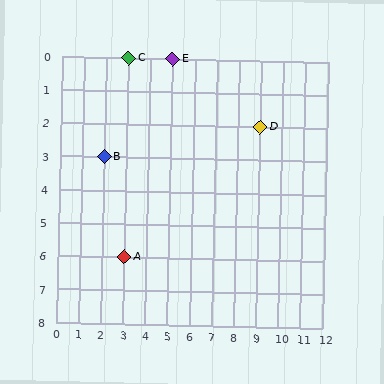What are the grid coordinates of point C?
Point C is at grid coordinates (3, 0).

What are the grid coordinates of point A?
Point A is at grid coordinates (3, 6).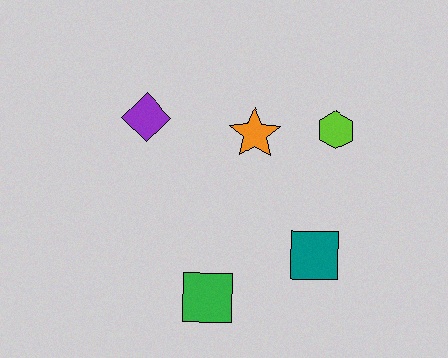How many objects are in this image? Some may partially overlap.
There are 5 objects.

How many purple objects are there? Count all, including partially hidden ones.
There is 1 purple object.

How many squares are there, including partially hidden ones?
There are 2 squares.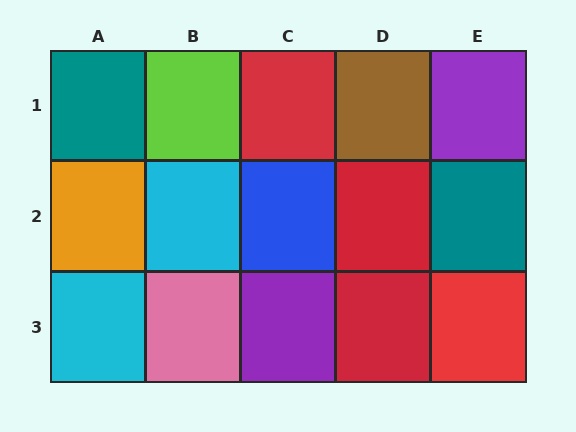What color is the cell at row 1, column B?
Lime.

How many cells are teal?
2 cells are teal.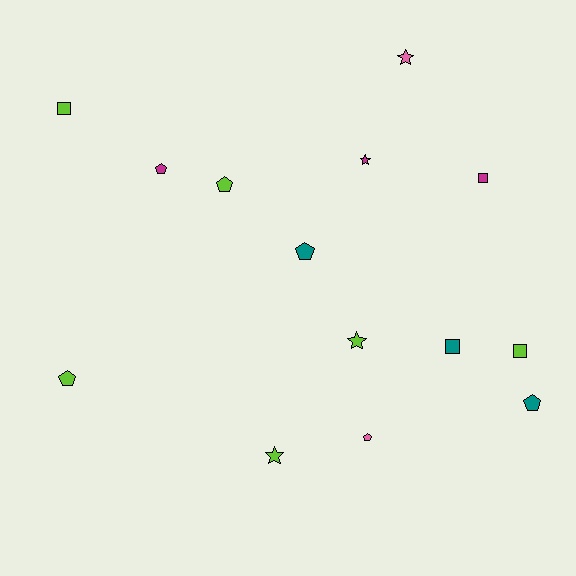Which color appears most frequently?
Lime, with 6 objects.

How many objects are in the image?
There are 14 objects.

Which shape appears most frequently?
Pentagon, with 6 objects.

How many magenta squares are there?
There is 1 magenta square.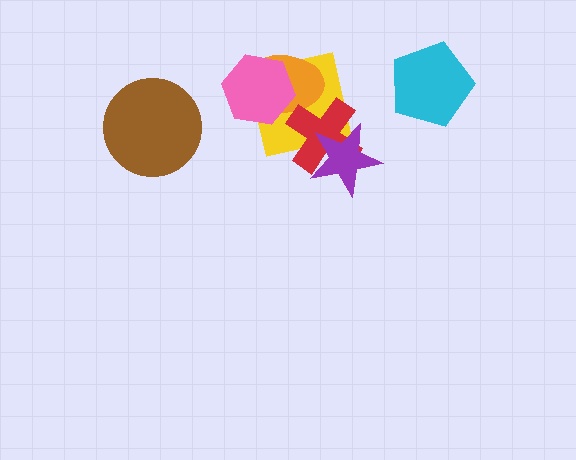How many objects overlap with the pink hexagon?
2 objects overlap with the pink hexagon.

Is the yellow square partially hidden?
Yes, it is partially covered by another shape.